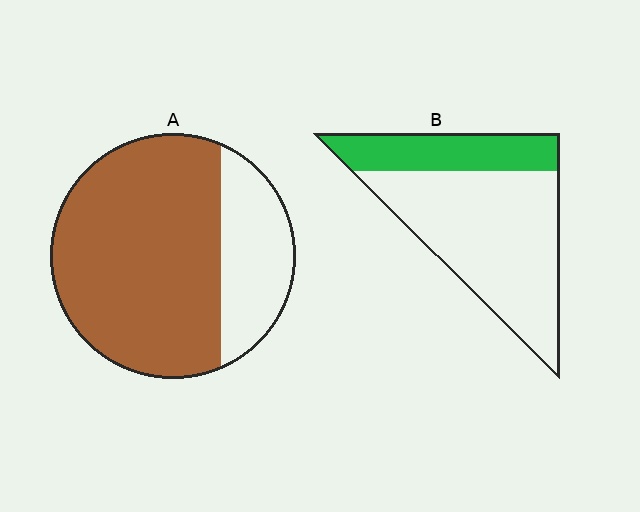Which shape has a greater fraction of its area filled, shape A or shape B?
Shape A.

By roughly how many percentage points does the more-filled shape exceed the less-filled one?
By roughly 45 percentage points (A over B).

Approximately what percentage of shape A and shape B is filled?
A is approximately 75% and B is approximately 30%.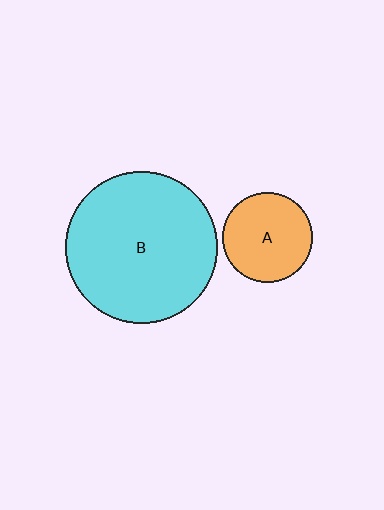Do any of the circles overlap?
No, none of the circles overlap.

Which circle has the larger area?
Circle B (cyan).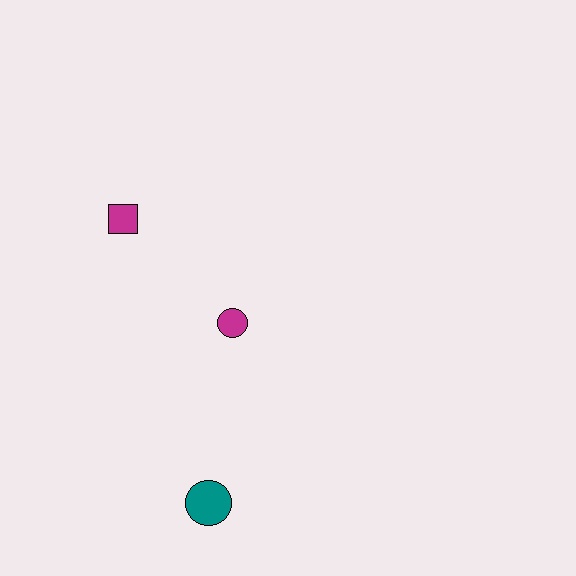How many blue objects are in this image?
There are no blue objects.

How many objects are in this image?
There are 3 objects.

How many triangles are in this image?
There are no triangles.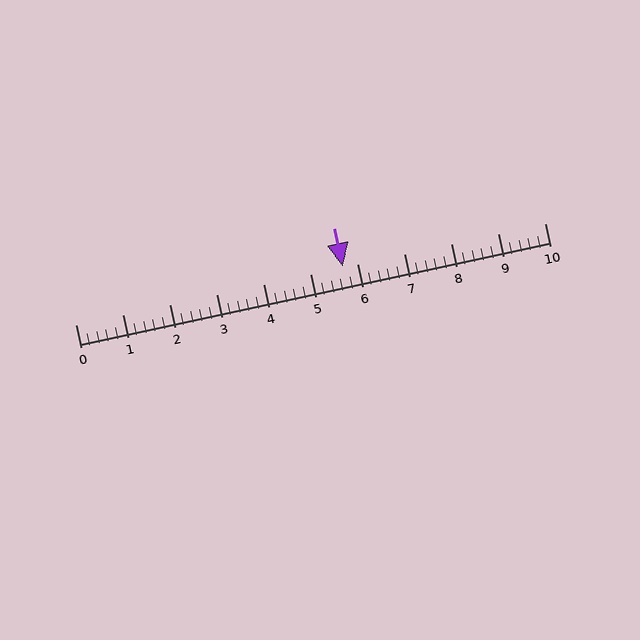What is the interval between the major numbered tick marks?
The major tick marks are spaced 1 units apart.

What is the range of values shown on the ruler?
The ruler shows values from 0 to 10.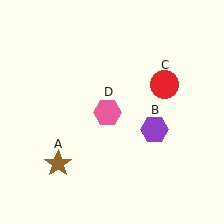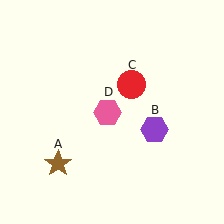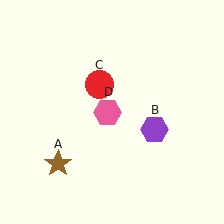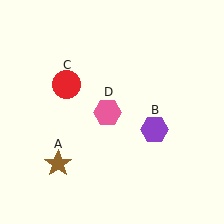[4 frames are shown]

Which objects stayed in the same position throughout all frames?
Brown star (object A) and purple hexagon (object B) and pink hexagon (object D) remained stationary.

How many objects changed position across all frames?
1 object changed position: red circle (object C).